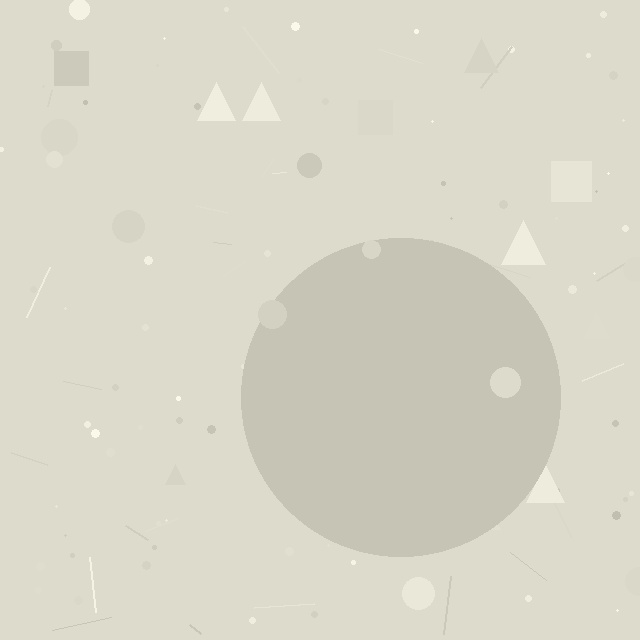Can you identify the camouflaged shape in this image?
The camouflaged shape is a circle.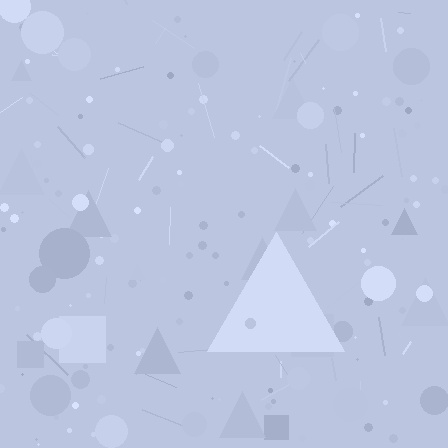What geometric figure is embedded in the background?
A triangle is embedded in the background.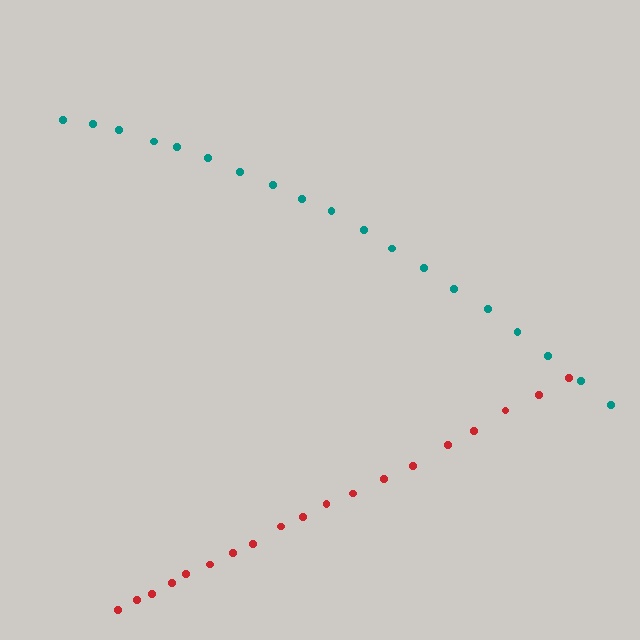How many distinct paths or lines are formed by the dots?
There are 2 distinct paths.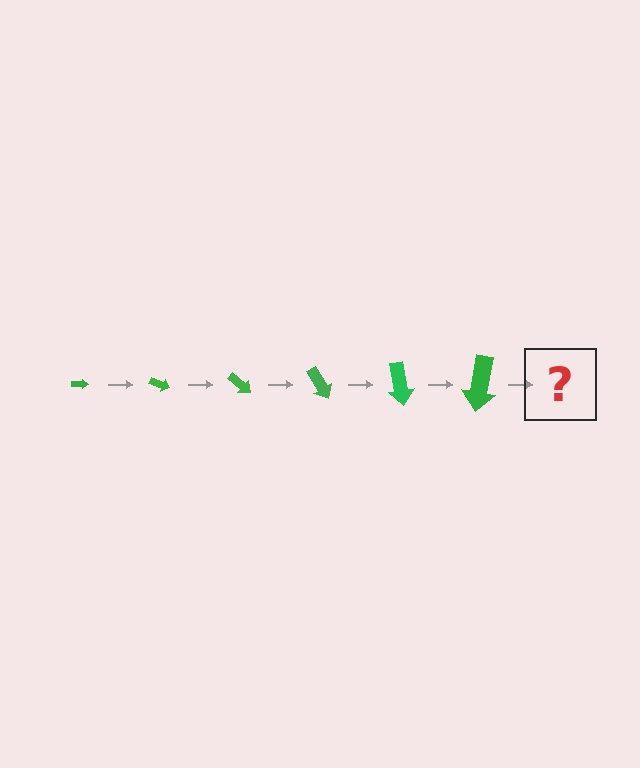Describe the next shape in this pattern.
It should be an arrow, larger than the previous one and rotated 120 degrees from the start.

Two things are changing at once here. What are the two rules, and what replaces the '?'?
The two rules are that the arrow grows larger each step and it rotates 20 degrees each step. The '?' should be an arrow, larger than the previous one and rotated 120 degrees from the start.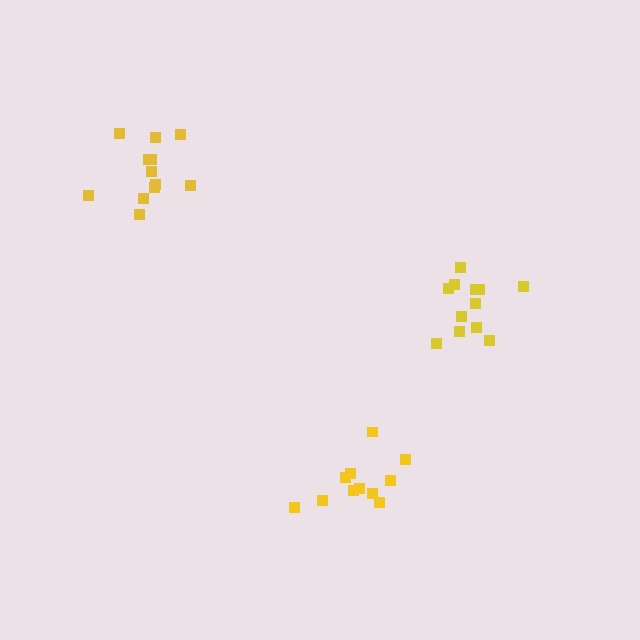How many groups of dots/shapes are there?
There are 3 groups.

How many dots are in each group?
Group 1: 12 dots, Group 2: 11 dots, Group 3: 12 dots (35 total).